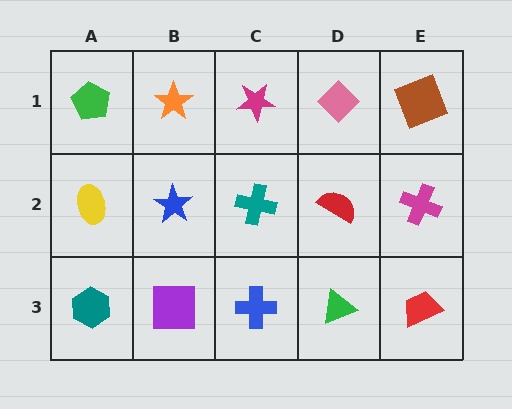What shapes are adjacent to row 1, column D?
A red semicircle (row 2, column D), a magenta star (row 1, column C), a brown square (row 1, column E).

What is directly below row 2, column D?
A green triangle.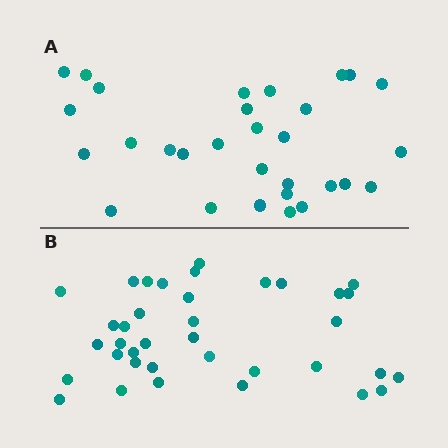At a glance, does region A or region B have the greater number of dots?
Region B (the bottom region) has more dots.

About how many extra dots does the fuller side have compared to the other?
Region B has roughly 8 or so more dots than region A.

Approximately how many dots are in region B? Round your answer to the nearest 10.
About 40 dots. (The exact count is 37, which rounds to 40.)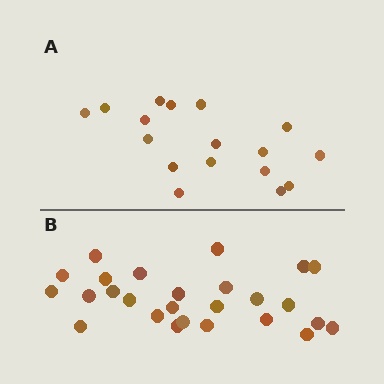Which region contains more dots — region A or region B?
Region B (the bottom region) has more dots.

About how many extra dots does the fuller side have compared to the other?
Region B has roughly 8 or so more dots than region A.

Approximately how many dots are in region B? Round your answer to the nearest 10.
About 30 dots. (The exact count is 26, which rounds to 30.)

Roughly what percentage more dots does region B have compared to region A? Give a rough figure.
About 55% more.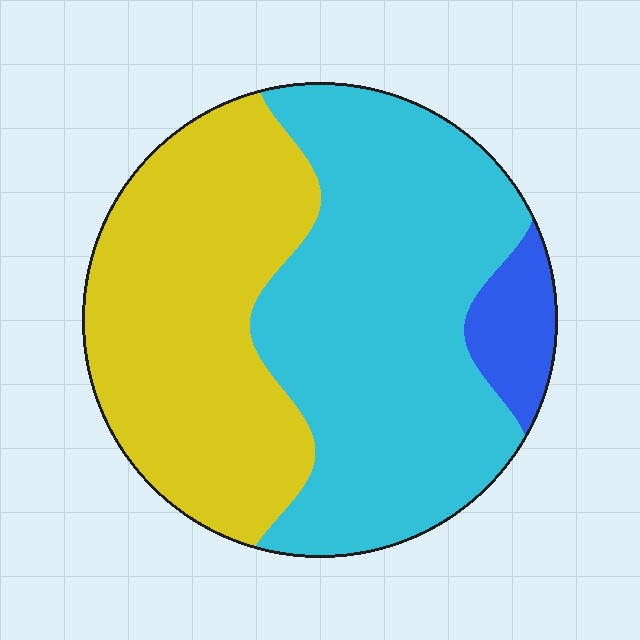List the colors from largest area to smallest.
From largest to smallest: cyan, yellow, blue.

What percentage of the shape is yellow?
Yellow takes up about two fifths (2/5) of the shape.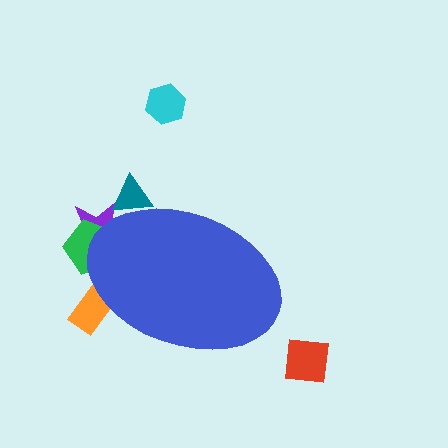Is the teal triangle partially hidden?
Yes, the teal triangle is partially hidden behind the blue ellipse.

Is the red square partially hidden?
No, the red square is fully visible.